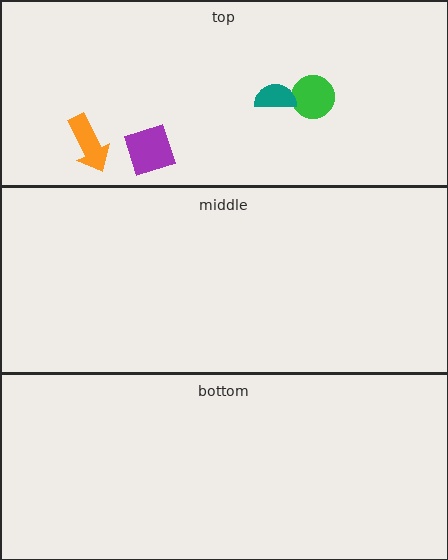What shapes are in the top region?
The orange arrow, the green circle, the teal semicircle, the purple square.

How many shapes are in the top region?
4.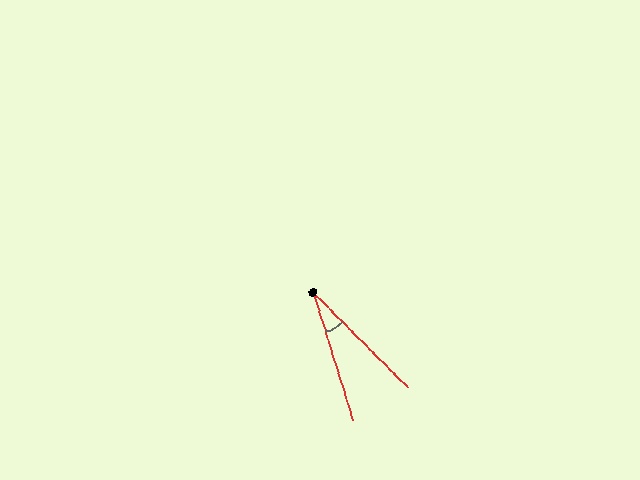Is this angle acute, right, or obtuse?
It is acute.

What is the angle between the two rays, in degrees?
Approximately 28 degrees.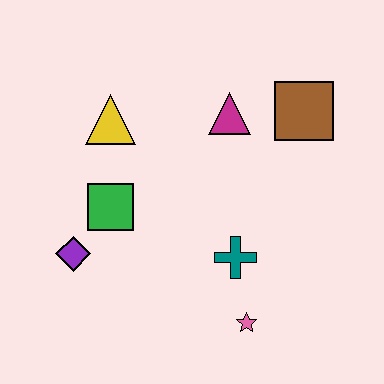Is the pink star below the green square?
Yes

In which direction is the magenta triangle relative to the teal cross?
The magenta triangle is above the teal cross.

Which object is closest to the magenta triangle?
The brown square is closest to the magenta triangle.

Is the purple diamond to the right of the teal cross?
No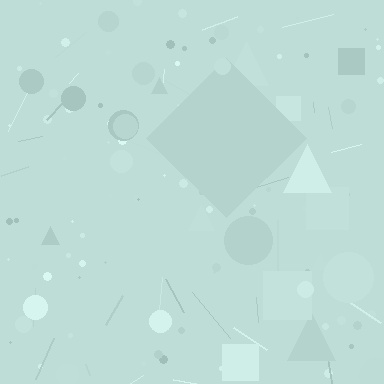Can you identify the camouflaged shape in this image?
The camouflaged shape is a diamond.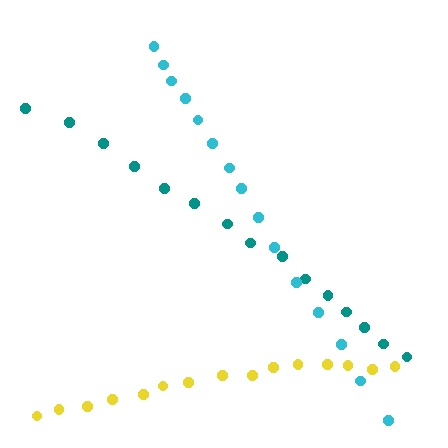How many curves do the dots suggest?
There are 3 distinct paths.